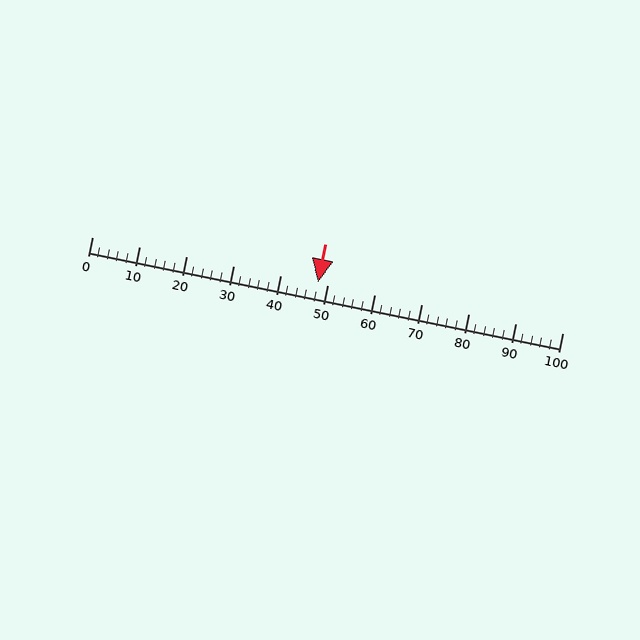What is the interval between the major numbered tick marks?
The major tick marks are spaced 10 units apart.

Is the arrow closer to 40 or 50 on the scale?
The arrow is closer to 50.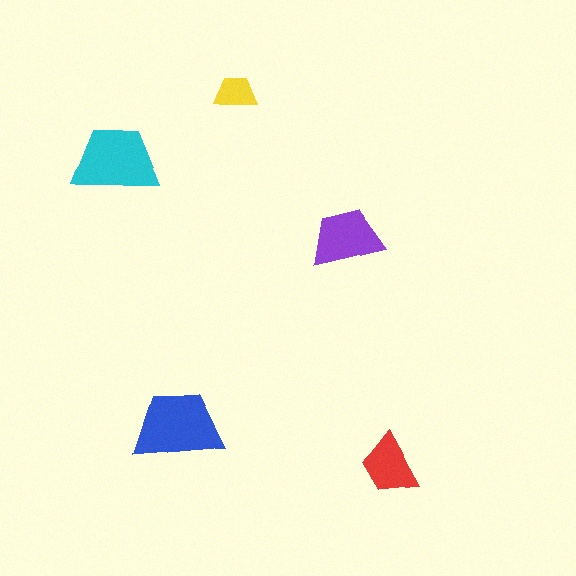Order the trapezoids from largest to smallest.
the blue one, the cyan one, the purple one, the red one, the yellow one.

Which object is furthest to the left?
The cyan trapezoid is leftmost.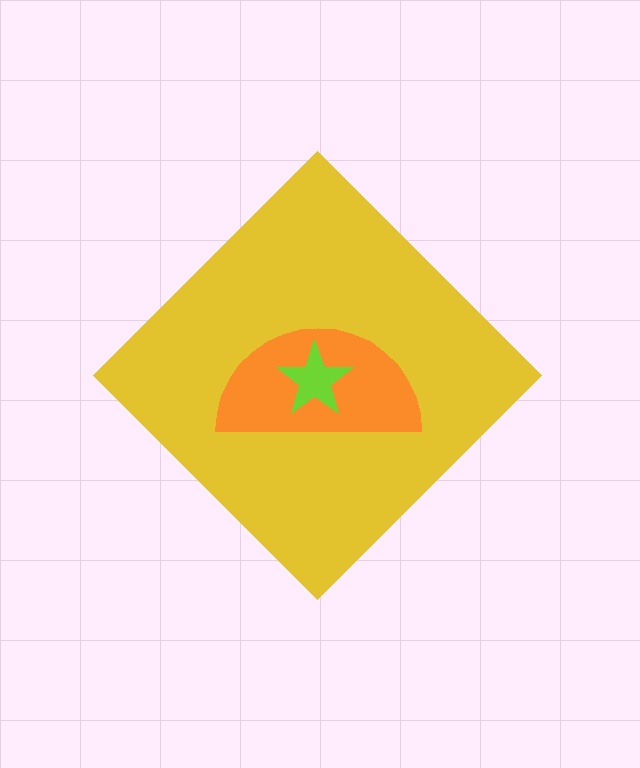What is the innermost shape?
The lime star.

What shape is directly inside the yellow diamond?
The orange semicircle.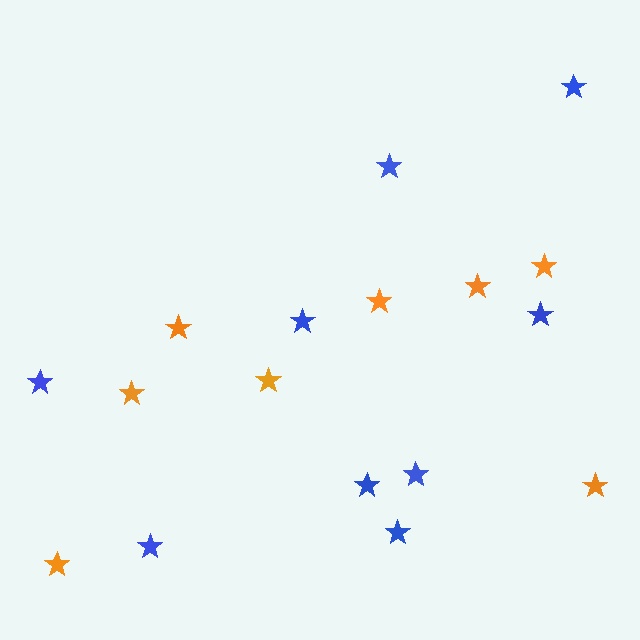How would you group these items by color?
There are 2 groups: one group of orange stars (8) and one group of blue stars (9).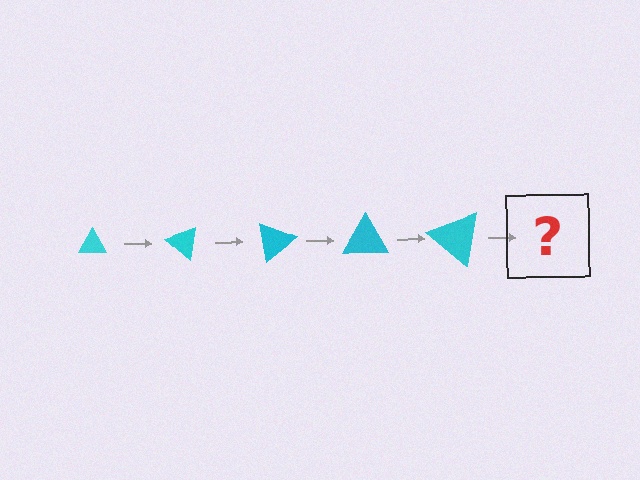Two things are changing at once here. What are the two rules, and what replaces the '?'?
The two rules are that the triangle grows larger each step and it rotates 40 degrees each step. The '?' should be a triangle, larger than the previous one and rotated 200 degrees from the start.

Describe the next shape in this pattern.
It should be a triangle, larger than the previous one and rotated 200 degrees from the start.